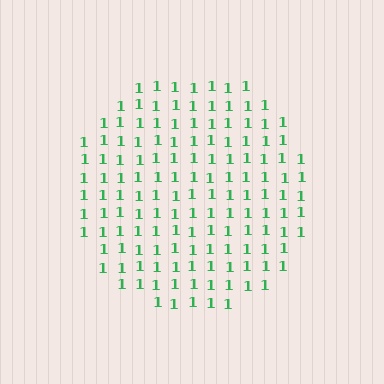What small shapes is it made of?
It is made of small digit 1's.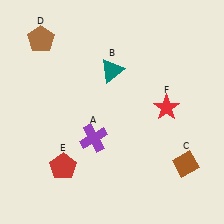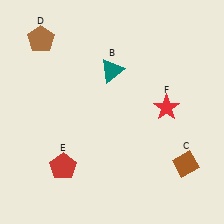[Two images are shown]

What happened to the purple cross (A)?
The purple cross (A) was removed in Image 2. It was in the bottom-left area of Image 1.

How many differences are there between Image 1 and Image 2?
There is 1 difference between the two images.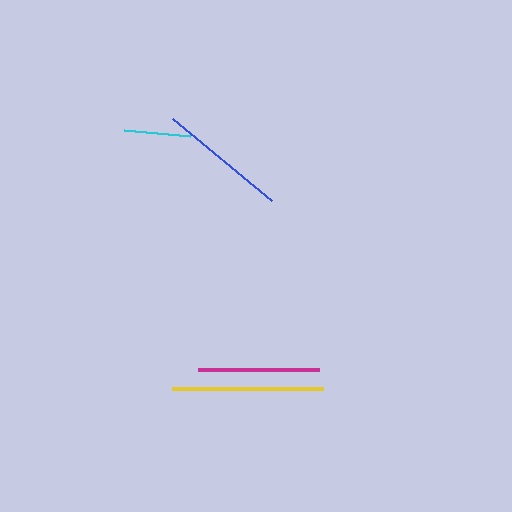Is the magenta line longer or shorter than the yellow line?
The yellow line is longer than the magenta line.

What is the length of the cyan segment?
The cyan segment is approximately 66 pixels long.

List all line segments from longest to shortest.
From longest to shortest: yellow, blue, magenta, cyan.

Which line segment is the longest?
The yellow line is the longest at approximately 151 pixels.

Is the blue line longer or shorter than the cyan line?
The blue line is longer than the cyan line.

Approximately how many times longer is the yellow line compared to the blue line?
The yellow line is approximately 1.2 times the length of the blue line.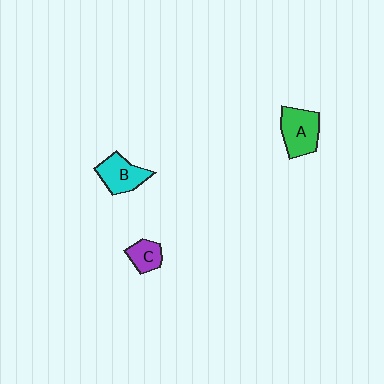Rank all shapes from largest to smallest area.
From largest to smallest: A (green), B (cyan), C (purple).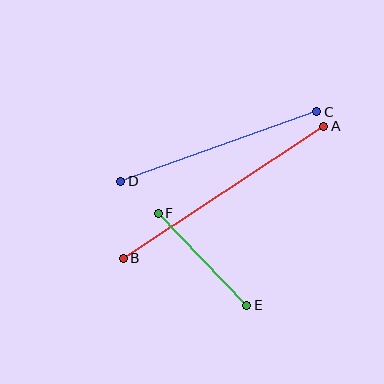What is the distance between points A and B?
The distance is approximately 240 pixels.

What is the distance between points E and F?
The distance is approximately 128 pixels.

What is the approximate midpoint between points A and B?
The midpoint is at approximately (223, 192) pixels.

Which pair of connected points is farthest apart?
Points A and B are farthest apart.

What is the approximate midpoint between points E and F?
The midpoint is at approximately (203, 259) pixels.